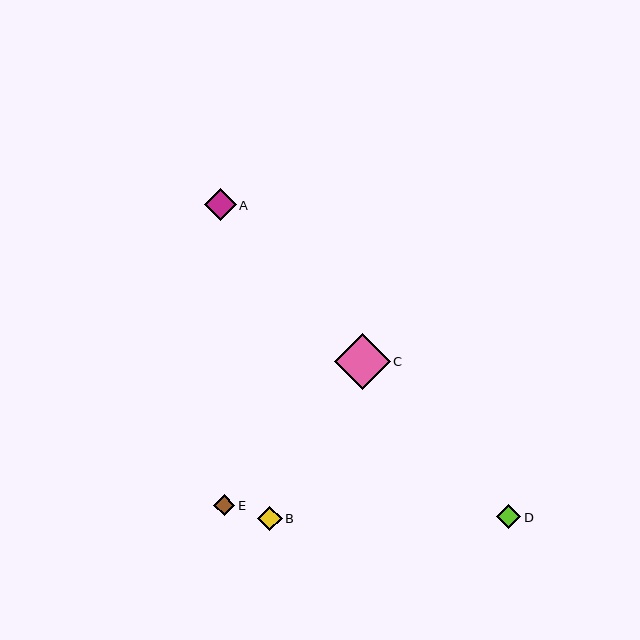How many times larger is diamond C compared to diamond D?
Diamond C is approximately 2.3 times the size of diamond D.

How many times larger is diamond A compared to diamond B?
Diamond A is approximately 1.3 times the size of diamond B.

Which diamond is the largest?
Diamond C is the largest with a size of approximately 56 pixels.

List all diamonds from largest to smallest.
From largest to smallest: C, A, D, B, E.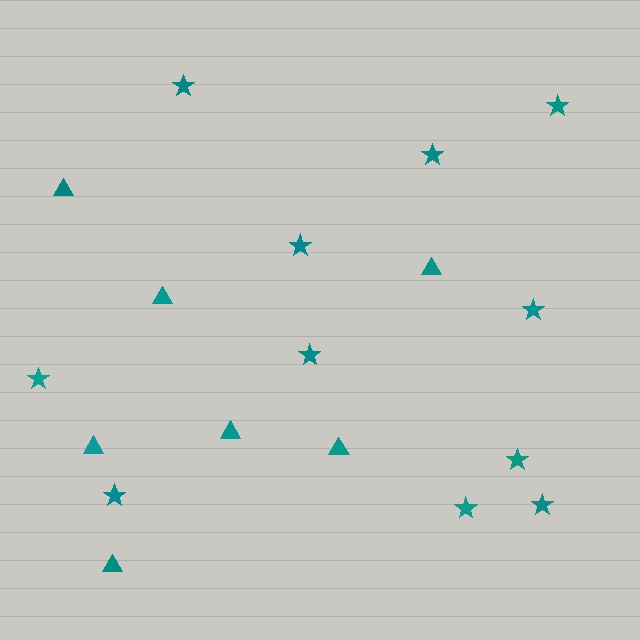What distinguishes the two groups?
There are 2 groups: one group of triangles (7) and one group of stars (11).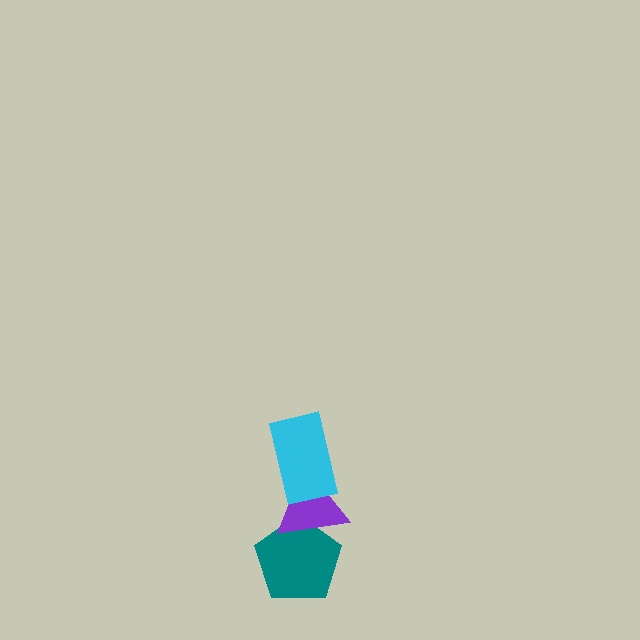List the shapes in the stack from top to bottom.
From top to bottom: the cyan rectangle, the purple triangle, the teal pentagon.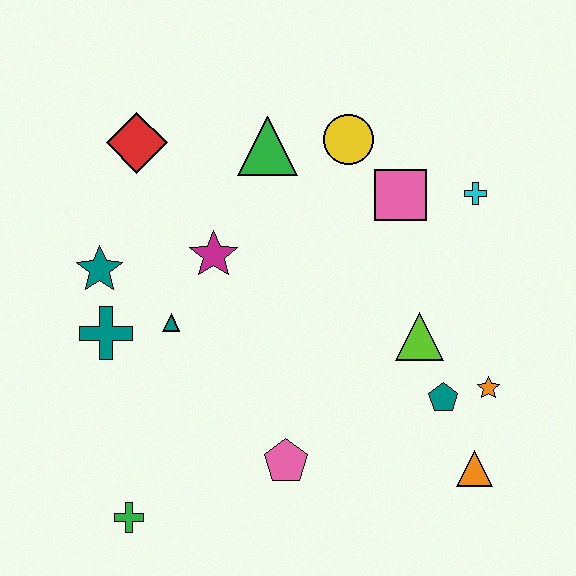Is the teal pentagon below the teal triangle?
Yes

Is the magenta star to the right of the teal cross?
Yes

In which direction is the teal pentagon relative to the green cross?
The teal pentagon is to the right of the green cross.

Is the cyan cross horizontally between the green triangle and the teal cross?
No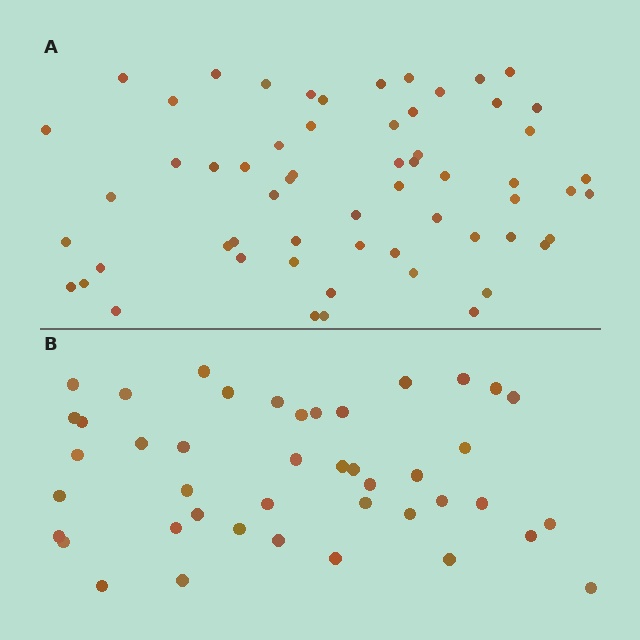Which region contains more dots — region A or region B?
Region A (the top region) has more dots.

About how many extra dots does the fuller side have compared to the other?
Region A has approximately 15 more dots than region B.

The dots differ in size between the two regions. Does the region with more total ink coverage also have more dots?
No. Region B has more total ink coverage because its dots are larger, but region A actually contains more individual dots. Total area can be misleading — the number of items is what matters here.